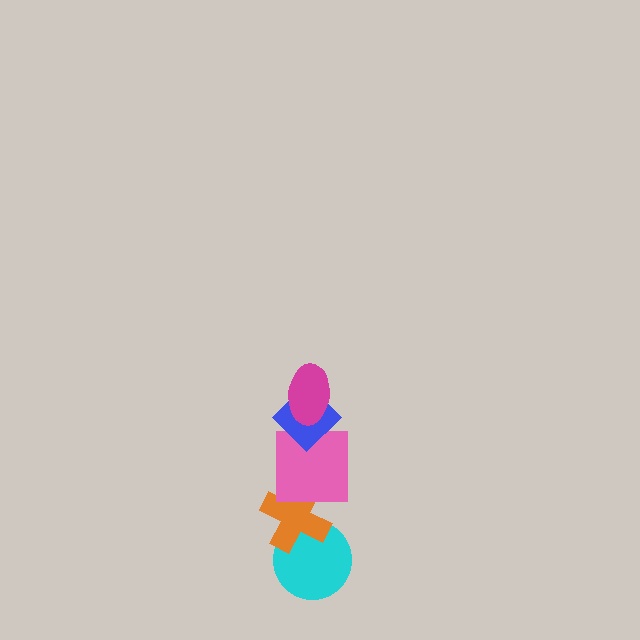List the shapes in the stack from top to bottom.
From top to bottom: the magenta ellipse, the blue diamond, the pink square, the orange cross, the cyan circle.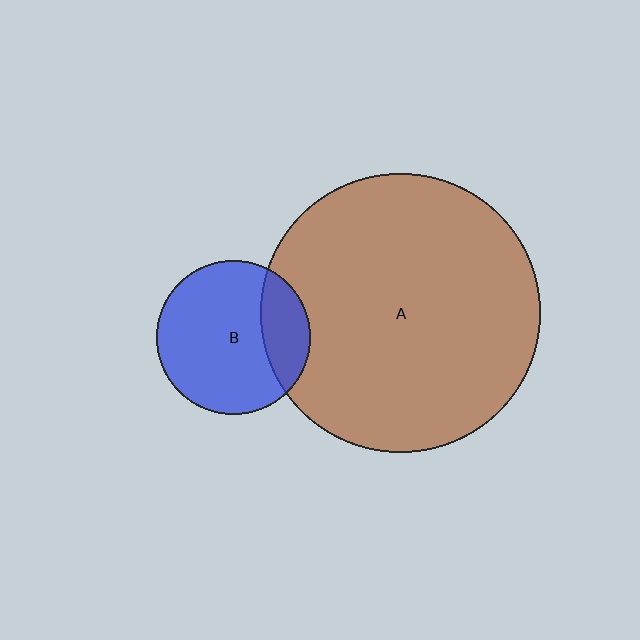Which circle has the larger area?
Circle A (brown).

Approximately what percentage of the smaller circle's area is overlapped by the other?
Approximately 25%.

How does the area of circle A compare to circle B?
Approximately 3.3 times.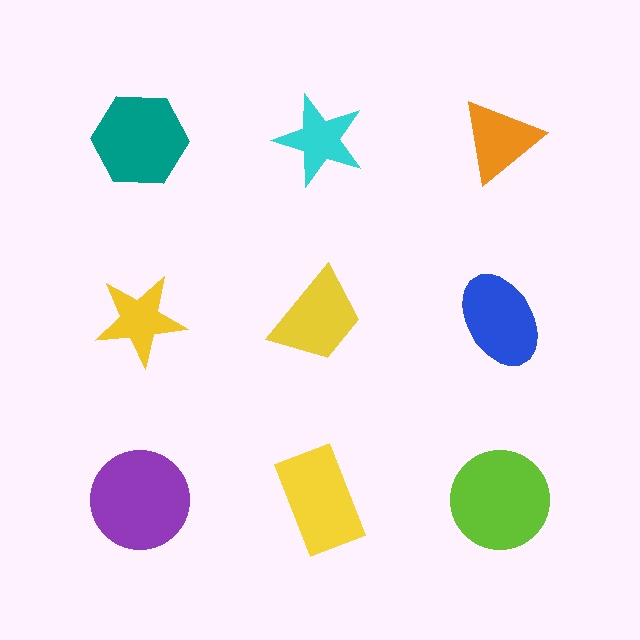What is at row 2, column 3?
A blue ellipse.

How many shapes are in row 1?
3 shapes.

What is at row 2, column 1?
A yellow star.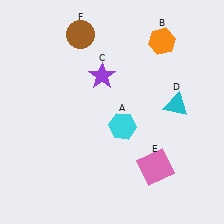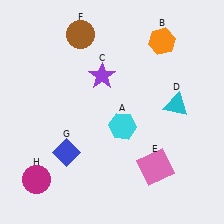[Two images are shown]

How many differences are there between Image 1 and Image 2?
There are 2 differences between the two images.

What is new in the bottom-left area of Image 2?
A blue diamond (G) was added in the bottom-left area of Image 2.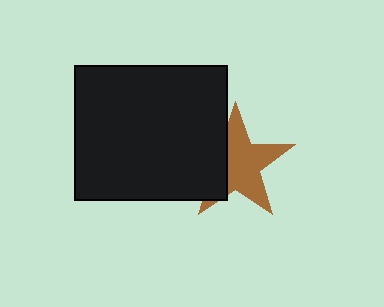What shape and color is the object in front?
The object in front is a black rectangle.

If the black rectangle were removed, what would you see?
You would see the complete brown star.